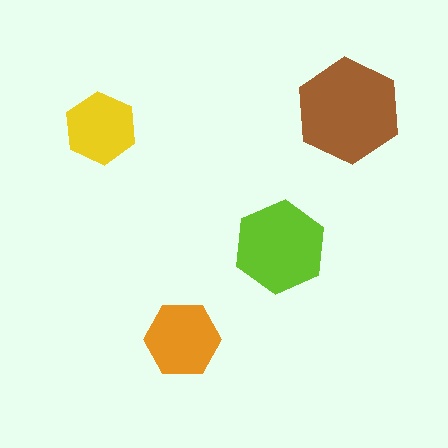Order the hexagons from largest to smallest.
the brown one, the lime one, the orange one, the yellow one.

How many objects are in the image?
There are 4 objects in the image.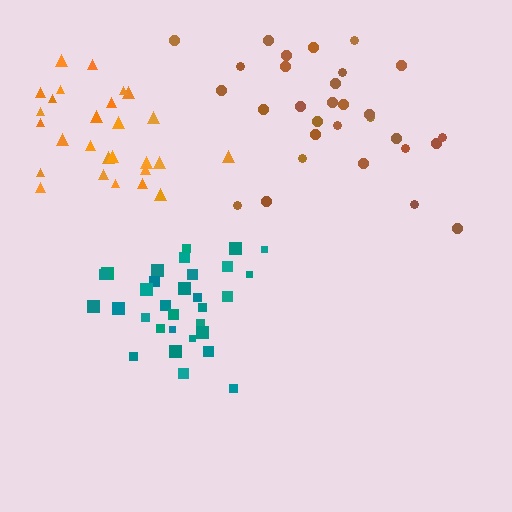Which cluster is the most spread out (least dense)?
Brown.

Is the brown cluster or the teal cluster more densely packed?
Teal.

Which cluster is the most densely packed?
Teal.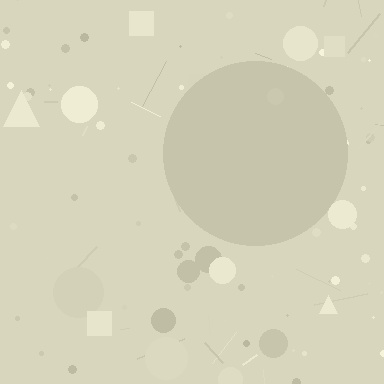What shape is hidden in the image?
A circle is hidden in the image.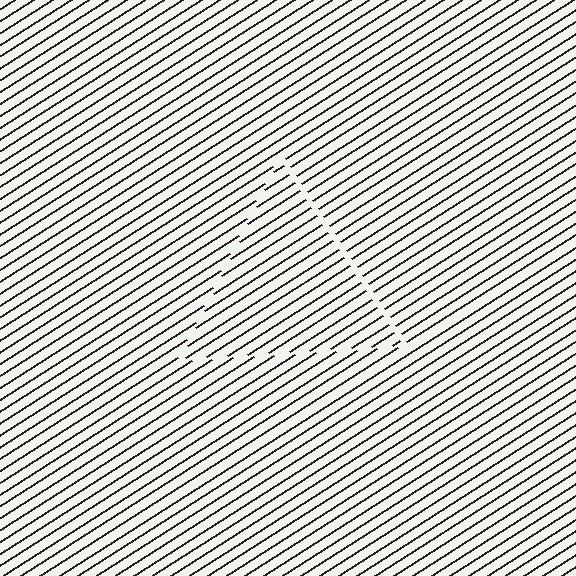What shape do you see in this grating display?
An illusory triangle. The interior of the shape contains the same grating, shifted by half a period — the contour is defined by the phase discontinuity where line-ends from the inner and outer gratings abut.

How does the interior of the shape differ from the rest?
The interior of the shape contains the same grating, shifted by half a period — the contour is defined by the phase discontinuity where line-ends from the inner and outer gratings abut.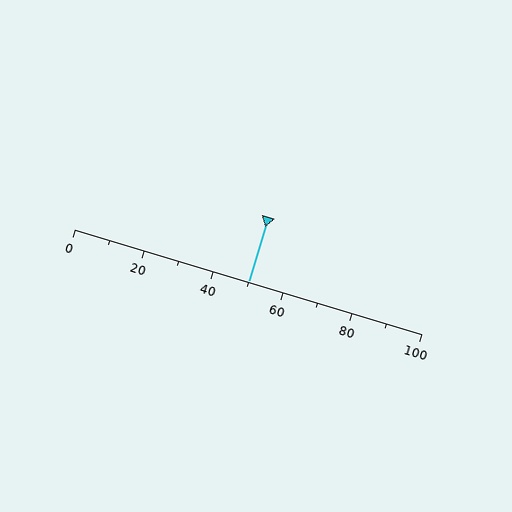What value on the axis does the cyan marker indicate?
The marker indicates approximately 50.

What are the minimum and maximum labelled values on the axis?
The axis runs from 0 to 100.